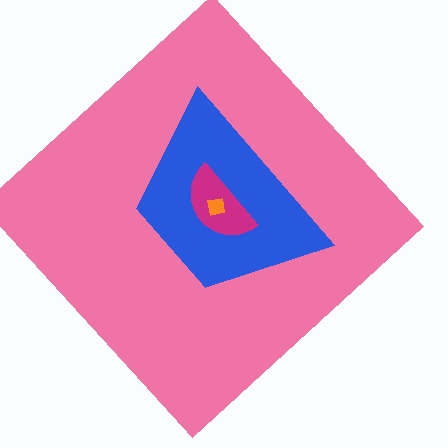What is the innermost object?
The orange square.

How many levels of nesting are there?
4.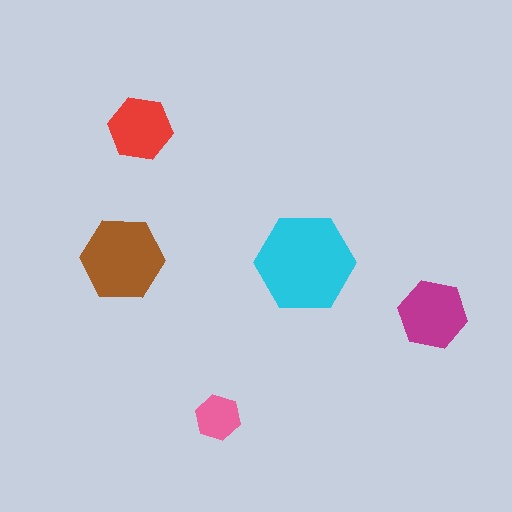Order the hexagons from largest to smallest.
the cyan one, the brown one, the magenta one, the red one, the pink one.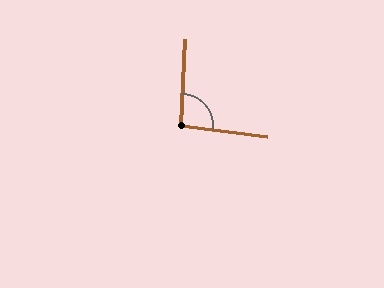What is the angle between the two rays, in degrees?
Approximately 95 degrees.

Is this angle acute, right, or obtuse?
It is obtuse.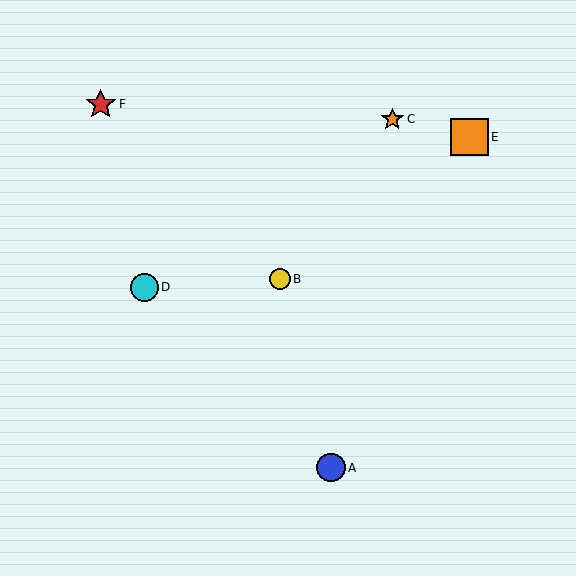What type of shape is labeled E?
Shape E is an orange square.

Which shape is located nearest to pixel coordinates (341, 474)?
The blue circle (labeled A) at (331, 468) is nearest to that location.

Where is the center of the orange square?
The center of the orange square is at (470, 137).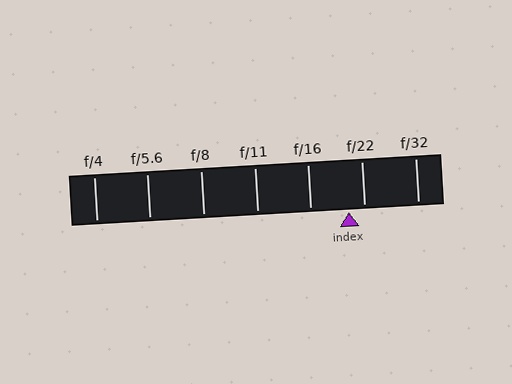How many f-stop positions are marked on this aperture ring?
There are 7 f-stop positions marked.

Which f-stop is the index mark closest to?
The index mark is closest to f/22.